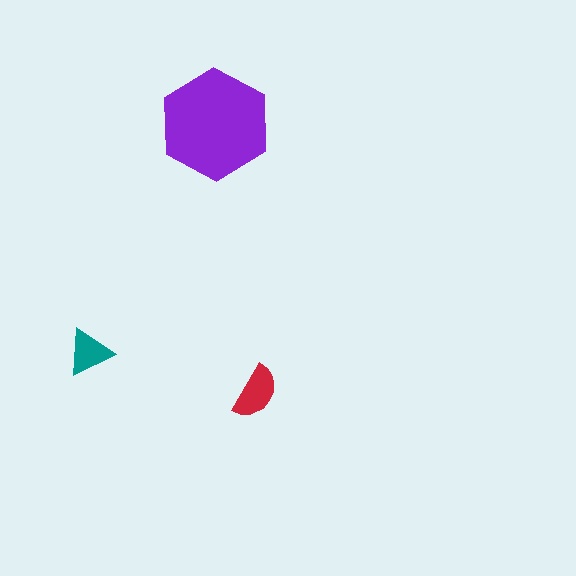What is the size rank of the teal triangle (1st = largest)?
3rd.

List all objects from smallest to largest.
The teal triangle, the red semicircle, the purple hexagon.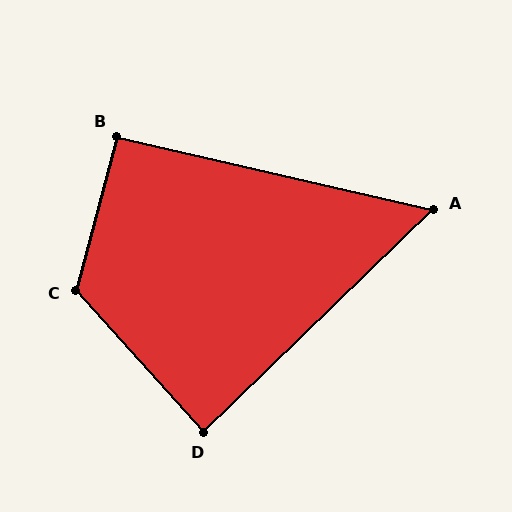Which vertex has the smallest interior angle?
A, at approximately 57 degrees.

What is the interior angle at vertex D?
Approximately 88 degrees (approximately right).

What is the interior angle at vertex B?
Approximately 92 degrees (approximately right).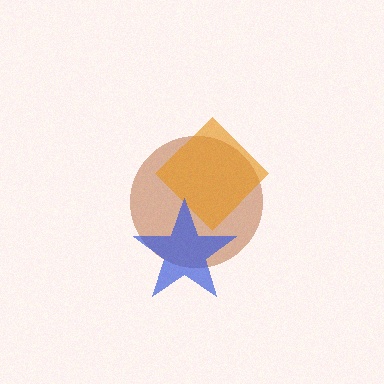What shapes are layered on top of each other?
The layered shapes are: a brown circle, an orange diamond, a blue star.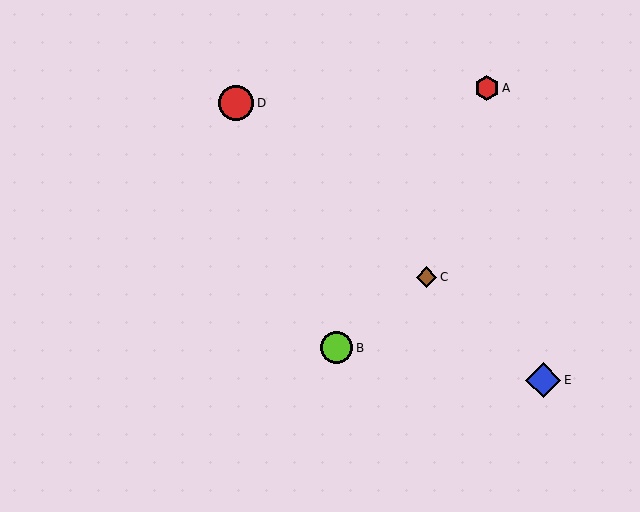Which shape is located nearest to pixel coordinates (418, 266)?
The brown diamond (labeled C) at (426, 277) is nearest to that location.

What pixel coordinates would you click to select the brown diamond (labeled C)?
Click at (426, 277) to select the brown diamond C.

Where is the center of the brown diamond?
The center of the brown diamond is at (426, 277).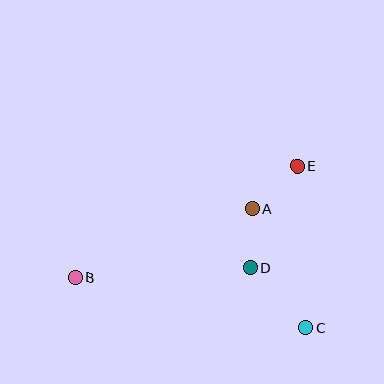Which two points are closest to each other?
Points A and D are closest to each other.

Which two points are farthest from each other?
Points B and E are farthest from each other.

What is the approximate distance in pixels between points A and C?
The distance between A and C is approximately 131 pixels.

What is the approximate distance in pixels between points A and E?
The distance between A and E is approximately 63 pixels.